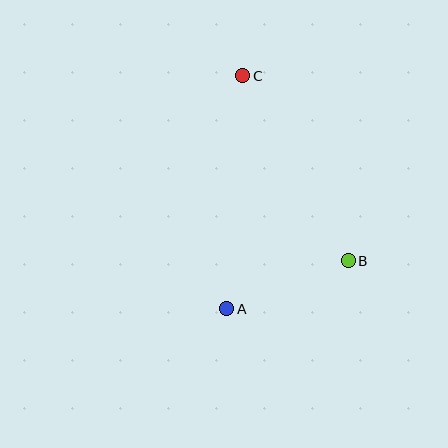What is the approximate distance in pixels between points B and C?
The distance between B and C is approximately 213 pixels.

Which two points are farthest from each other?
Points A and C are farthest from each other.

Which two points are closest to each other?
Points A and B are closest to each other.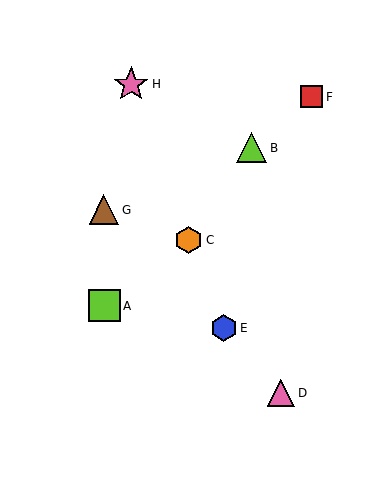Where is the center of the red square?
The center of the red square is at (312, 97).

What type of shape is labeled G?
Shape G is a brown triangle.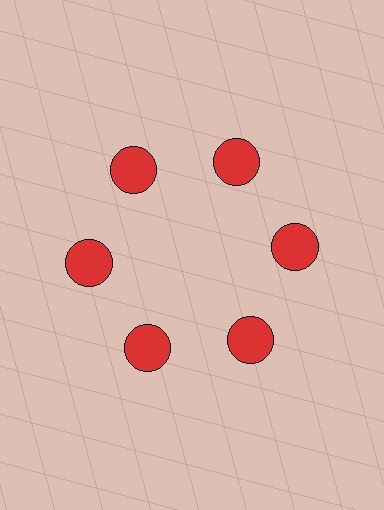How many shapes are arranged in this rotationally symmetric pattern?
There are 6 shapes, arranged in 6 groups of 1.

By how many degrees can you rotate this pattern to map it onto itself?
The pattern maps onto itself every 60 degrees of rotation.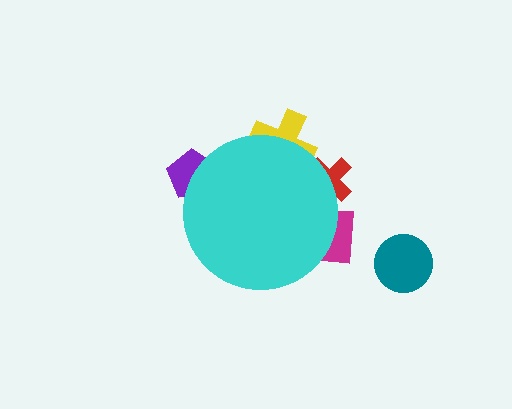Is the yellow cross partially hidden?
Yes, the yellow cross is partially hidden behind the cyan circle.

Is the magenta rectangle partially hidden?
Yes, the magenta rectangle is partially hidden behind the cyan circle.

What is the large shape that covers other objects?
A cyan circle.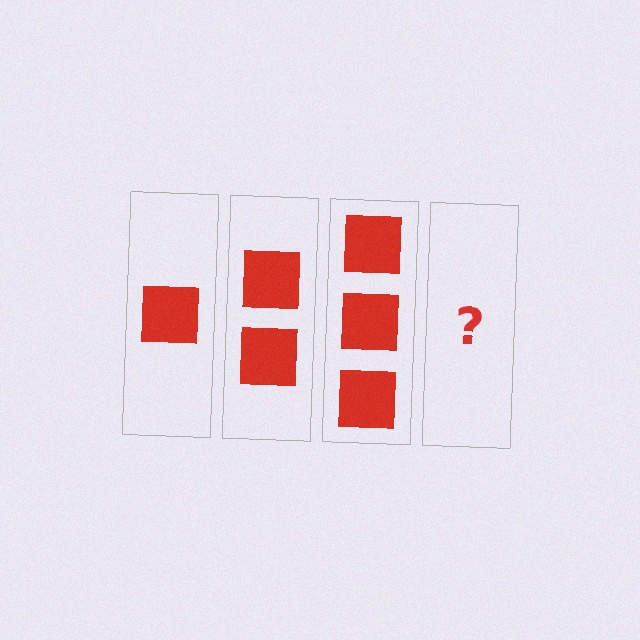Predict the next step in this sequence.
The next step is 4 squares.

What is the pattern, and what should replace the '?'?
The pattern is that each step adds one more square. The '?' should be 4 squares.